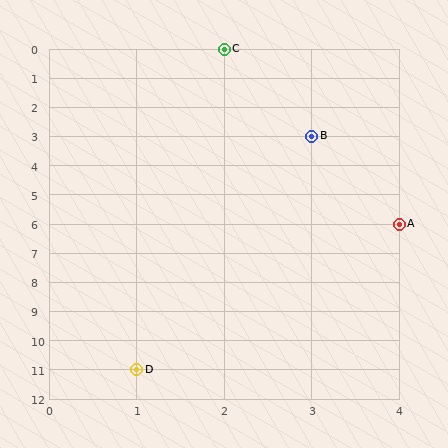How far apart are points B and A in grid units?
Points B and A are 1 column and 3 rows apart (about 3.2 grid units diagonally).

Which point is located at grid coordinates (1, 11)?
Point D is at (1, 11).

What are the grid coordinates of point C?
Point C is at grid coordinates (2, 0).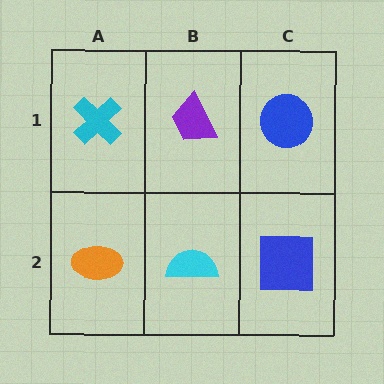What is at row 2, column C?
A blue square.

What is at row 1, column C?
A blue circle.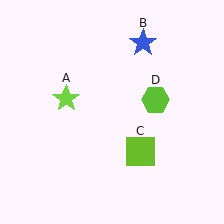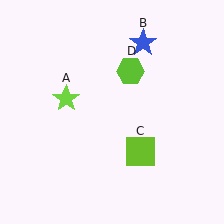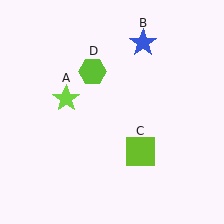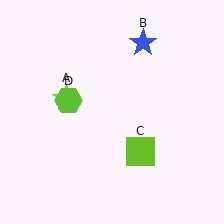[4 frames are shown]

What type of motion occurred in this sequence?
The lime hexagon (object D) rotated counterclockwise around the center of the scene.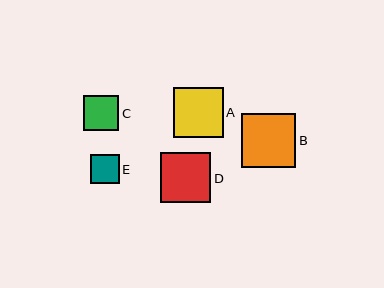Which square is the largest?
Square B is the largest with a size of approximately 54 pixels.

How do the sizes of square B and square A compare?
Square B and square A are approximately the same size.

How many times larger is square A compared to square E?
Square A is approximately 1.7 times the size of square E.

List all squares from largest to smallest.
From largest to smallest: B, A, D, C, E.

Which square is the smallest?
Square E is the smallest with a size of approximately 29 pixels.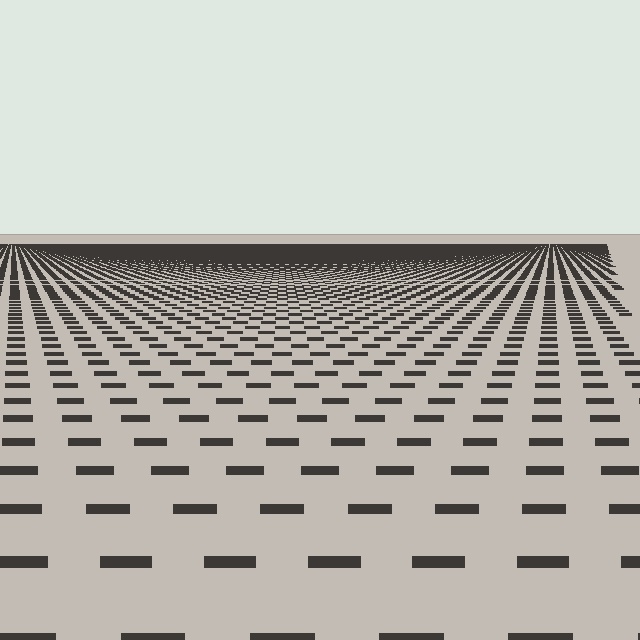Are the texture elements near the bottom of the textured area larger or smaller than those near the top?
Larger. Near the bottom, elements are closer to the viewer and appear at a bigger on-screen size.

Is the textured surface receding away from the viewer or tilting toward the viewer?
The surface is receding away from the viewer. Texture elements get smaller and denser toward the top.